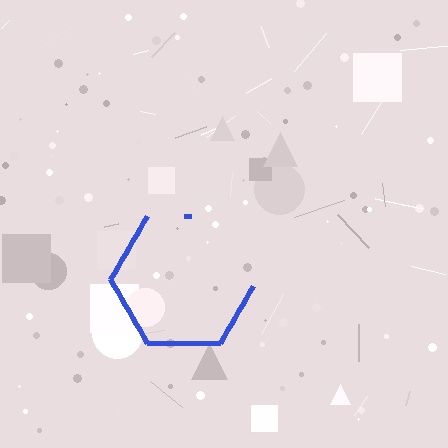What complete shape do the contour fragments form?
The contour fragments form a hexagon.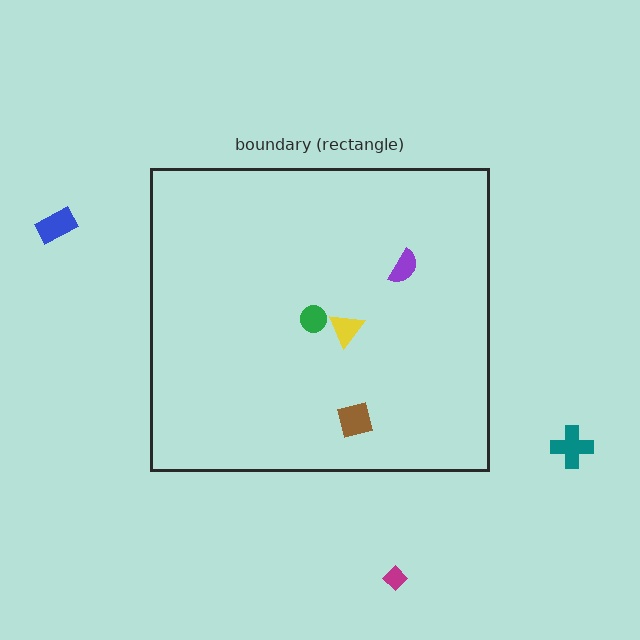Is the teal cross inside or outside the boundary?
Outside.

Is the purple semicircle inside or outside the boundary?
Inside.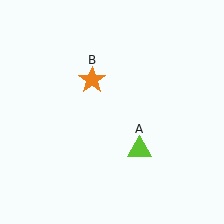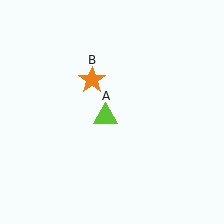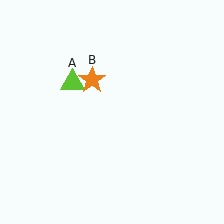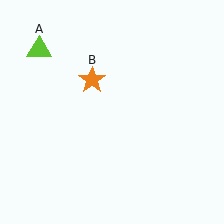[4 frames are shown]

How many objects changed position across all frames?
1 object changed position: lime triangle (object A).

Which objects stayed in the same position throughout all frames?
Orange star (object B) remained stationary.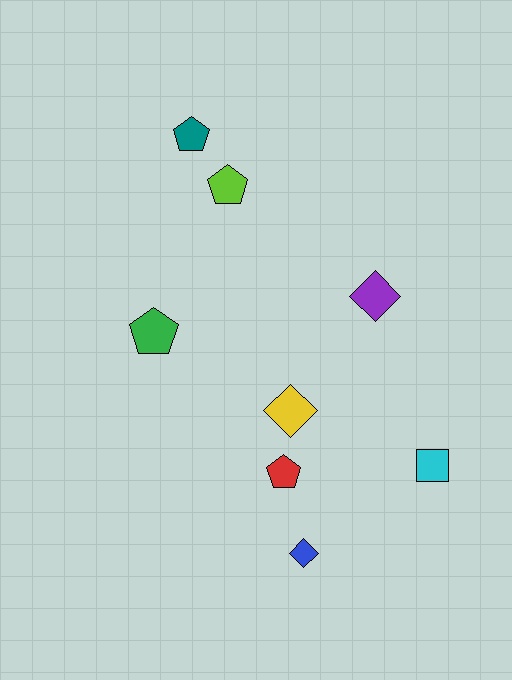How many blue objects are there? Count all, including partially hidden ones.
There is 1 blue object.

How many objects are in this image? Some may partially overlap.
There are 8 objects.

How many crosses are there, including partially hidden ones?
There are no crosses.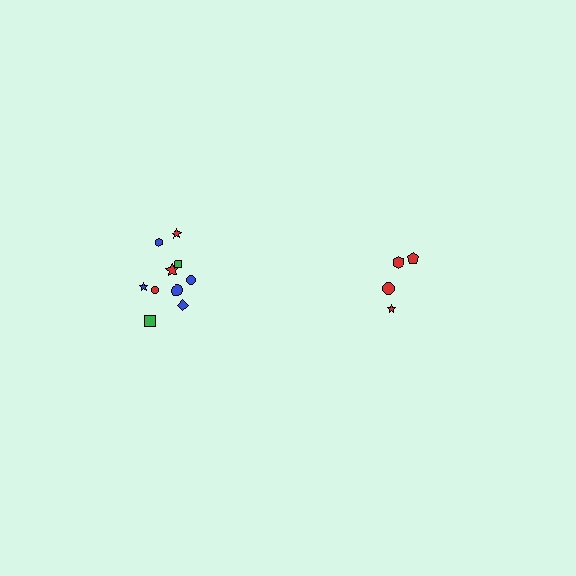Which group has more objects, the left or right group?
The left group.